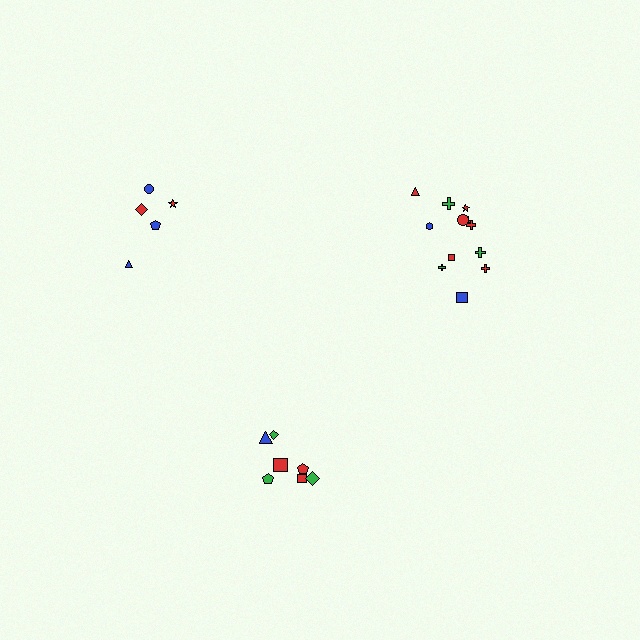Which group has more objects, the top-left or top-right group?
The top-right group.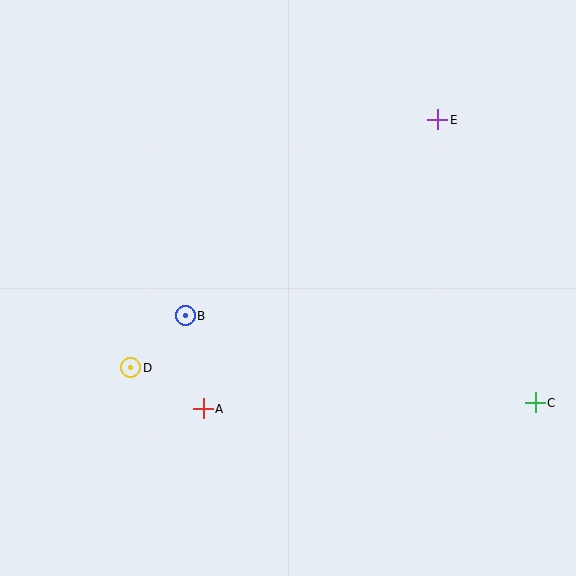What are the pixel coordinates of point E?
Point E is at (438, 120).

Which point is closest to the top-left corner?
Point B is closest to the top-left corner.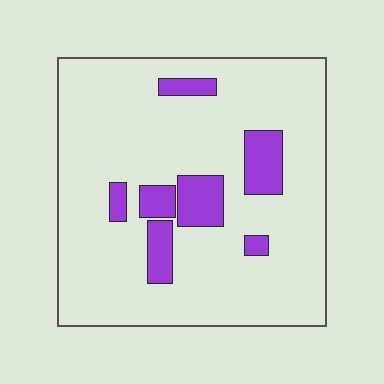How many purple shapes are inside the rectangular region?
7.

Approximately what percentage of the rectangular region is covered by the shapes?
Approximately 15%.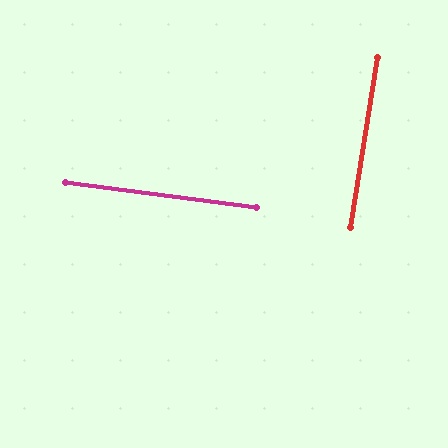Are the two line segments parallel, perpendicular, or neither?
Perpendicular — they meet at approximately 89°.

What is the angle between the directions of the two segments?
Approximately 89 degrees.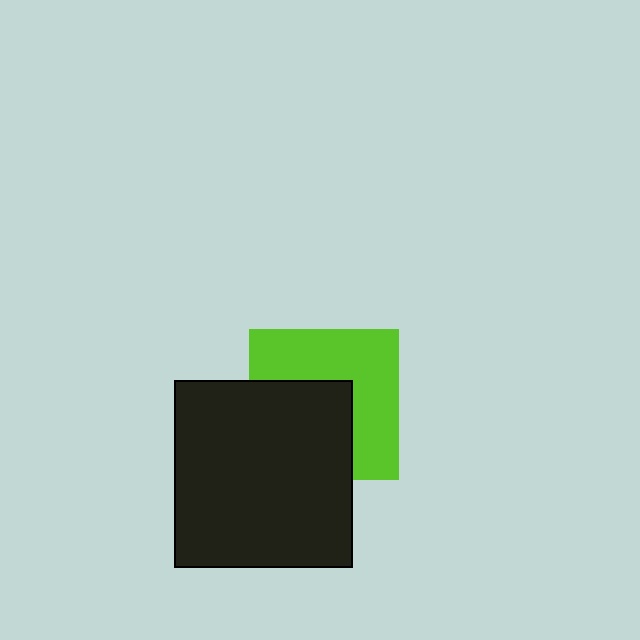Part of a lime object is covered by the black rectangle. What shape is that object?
It is a square.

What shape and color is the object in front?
The object in front is a black rectangle.